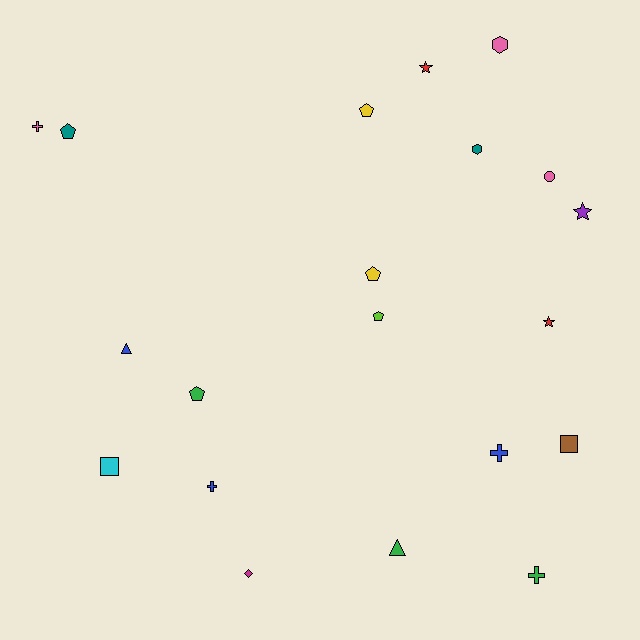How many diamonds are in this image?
There is 1 diamond.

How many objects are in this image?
There are 20 objects.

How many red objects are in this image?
There are 2 red objects.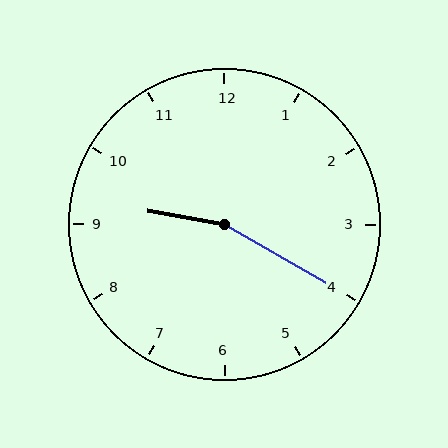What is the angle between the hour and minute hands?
Approximately 160 degrees.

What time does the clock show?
9:20.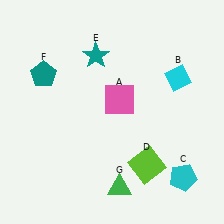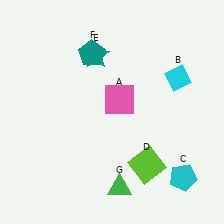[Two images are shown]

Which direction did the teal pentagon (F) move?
The teal pentagon (F) moved right.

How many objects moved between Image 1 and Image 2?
1 object moved between the two images.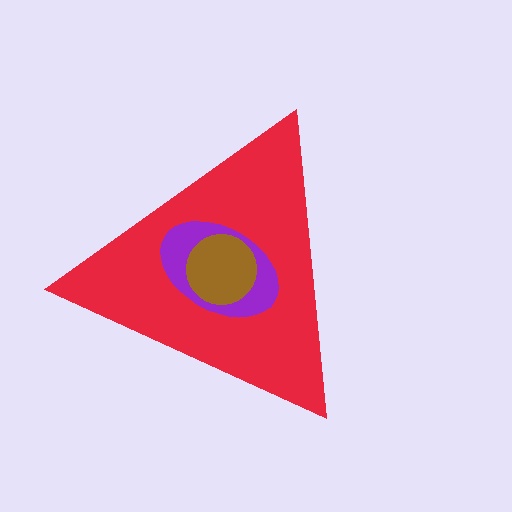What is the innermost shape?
The brown circle.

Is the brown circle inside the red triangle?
Yes.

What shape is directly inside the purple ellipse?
The brown circle.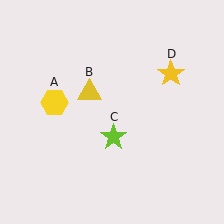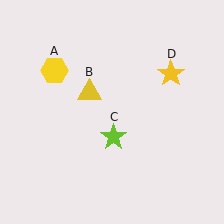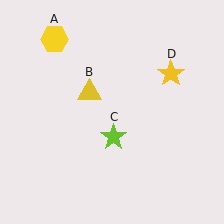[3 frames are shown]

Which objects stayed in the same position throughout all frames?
Yellow triangle (object B) and lime star (object C) and yellow star (object D) remained stationary.